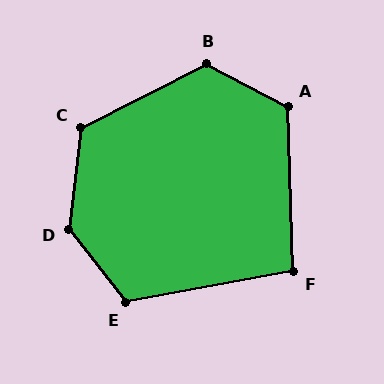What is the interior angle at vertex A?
Approximately 119 degrees (obtuse).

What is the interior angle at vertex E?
Approximately 117 degrees (obtuse).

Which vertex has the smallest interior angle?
F, at approximately 99 degrees.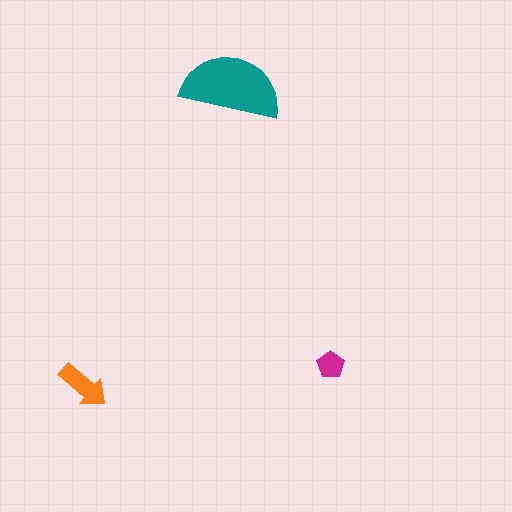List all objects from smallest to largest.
The magenta pentagon, the orange arrow, the teal semicircle.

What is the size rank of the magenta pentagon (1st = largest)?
3rd.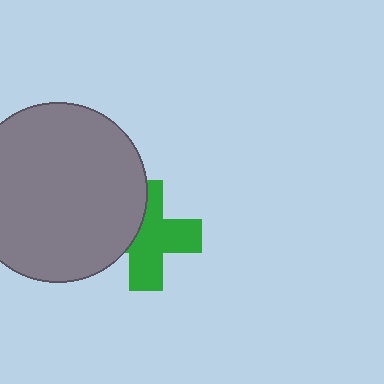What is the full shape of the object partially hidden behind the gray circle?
The partially hidden object is a green cross.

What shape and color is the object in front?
The object in front is a gray circle.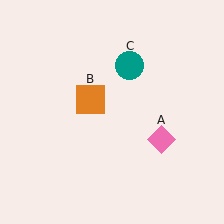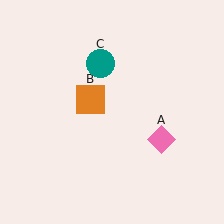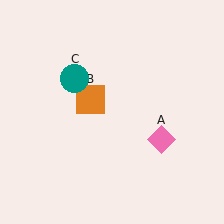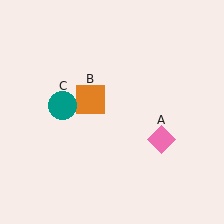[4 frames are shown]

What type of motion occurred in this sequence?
The teal circle (object C) rotated counterclockwise around the center of the scene.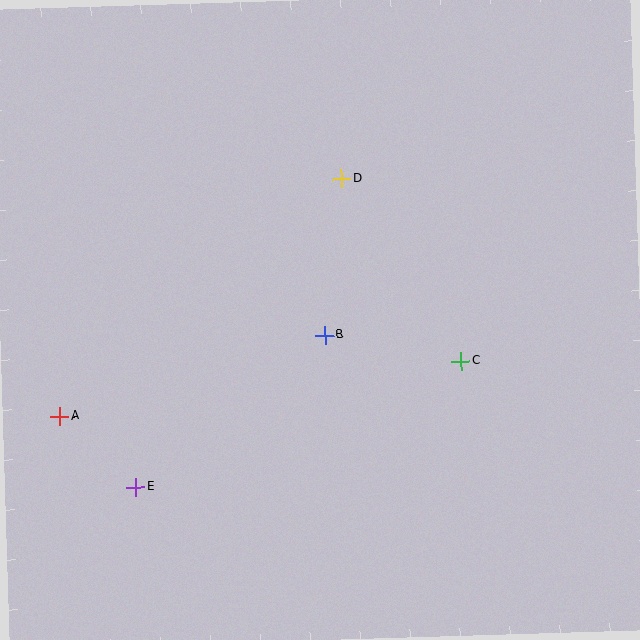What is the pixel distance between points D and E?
The distance between D and E is 371 pixels.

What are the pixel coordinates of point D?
Point D is at (341, 179).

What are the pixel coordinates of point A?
Point A is at (59, 416).